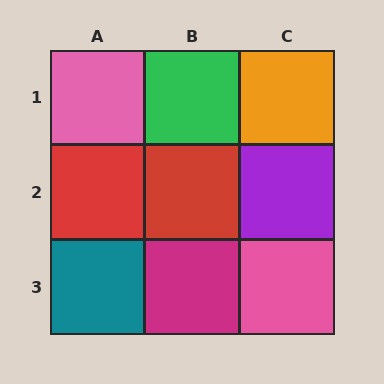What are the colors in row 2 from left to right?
Red, red, purple.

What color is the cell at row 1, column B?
Green.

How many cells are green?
1 cell is green.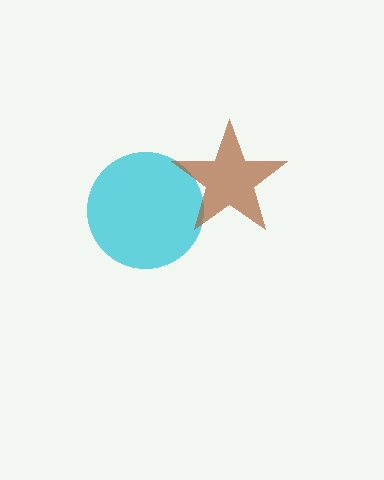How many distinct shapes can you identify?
There are 2 distinct shapes: a cyan circle, a brown star.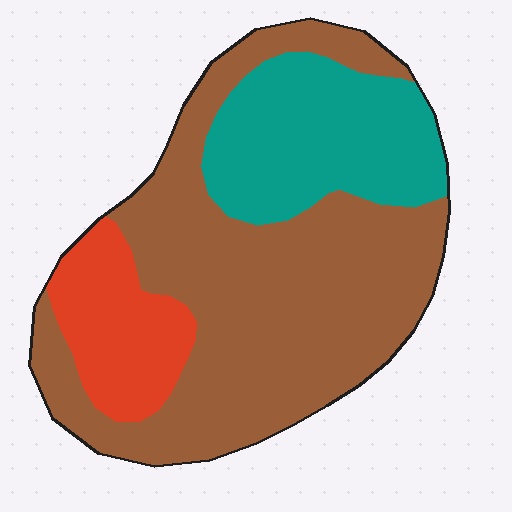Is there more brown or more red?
Brown.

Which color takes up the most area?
Brown, at roughly 60%.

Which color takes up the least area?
Red, at roughly 15%.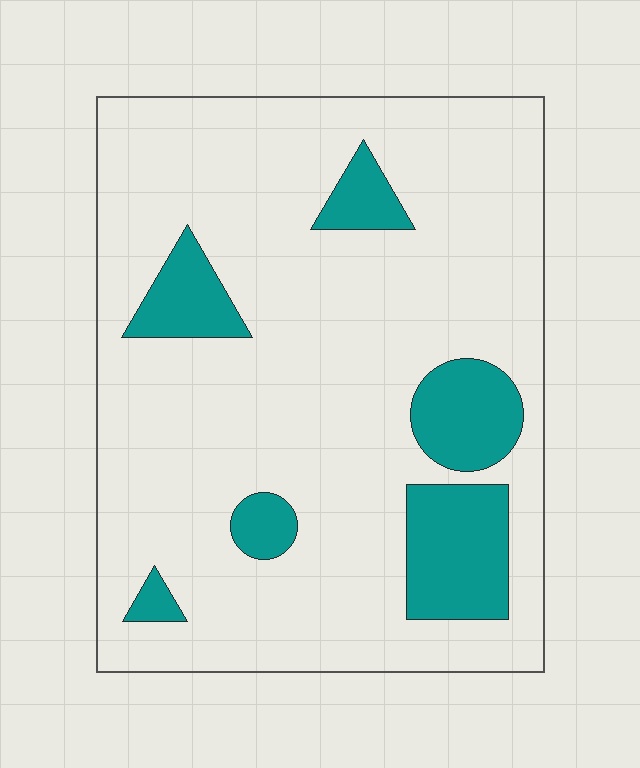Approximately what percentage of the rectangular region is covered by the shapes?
Approximately 15%.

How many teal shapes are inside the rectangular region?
6.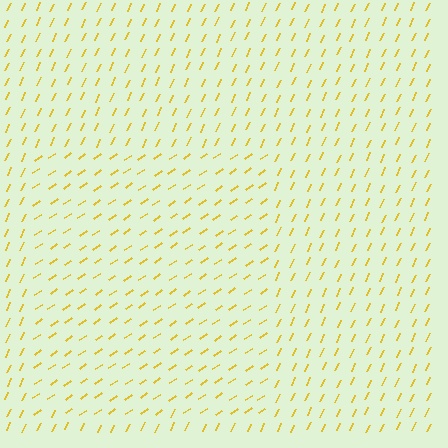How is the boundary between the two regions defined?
The boundary is defined purely by a change in line orientation (approximately 30 degrees difference). All lines are the same color and thickness.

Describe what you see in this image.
The image is filled with small yellow line segments. A rectangle region in the image has lines oriented differently from the surrounding lines, creating a visible texture boundary.